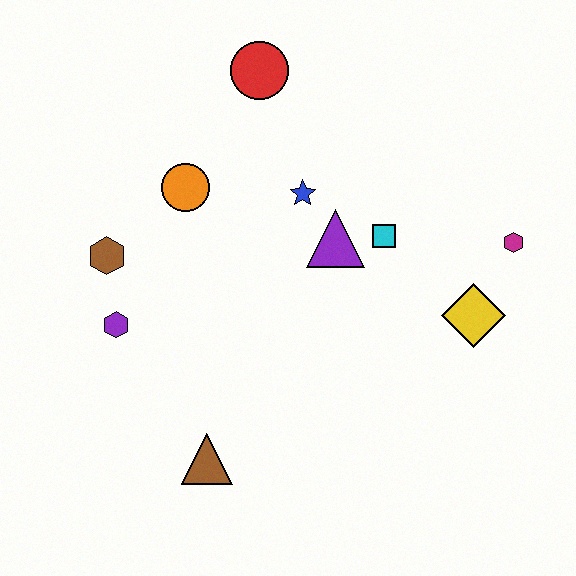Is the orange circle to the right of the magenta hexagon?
No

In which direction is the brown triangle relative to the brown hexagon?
The brown triangle is below the brown hexagon.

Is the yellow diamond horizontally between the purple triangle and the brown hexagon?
No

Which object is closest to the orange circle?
The brown hexagon is closest to the orange circle.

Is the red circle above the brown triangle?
Yes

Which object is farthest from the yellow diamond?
The brown hexagon is farthest from the yellow diamond.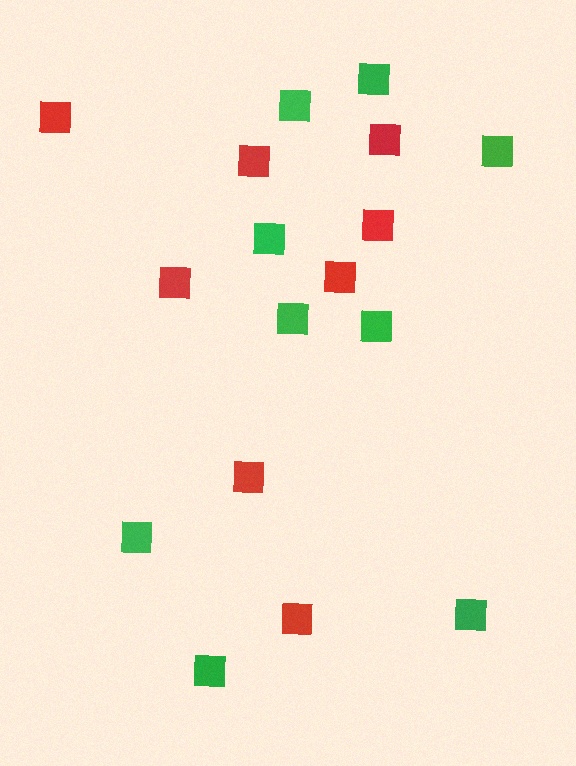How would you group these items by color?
There are 2 groups: one group of green squares (9) and one group of red squares (8).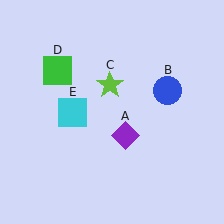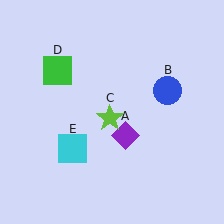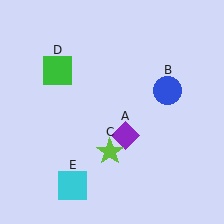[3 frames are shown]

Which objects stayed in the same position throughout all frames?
Purple diamond (object A) and blue circle (object B) and green square (object D) remained stationary.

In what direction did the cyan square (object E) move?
The cyan square (object E) moved down.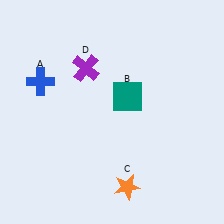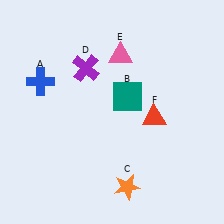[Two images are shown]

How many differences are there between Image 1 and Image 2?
There are 2 differences between the two images.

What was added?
A pink triangle (E), a red triangle (F) were added in Image 2.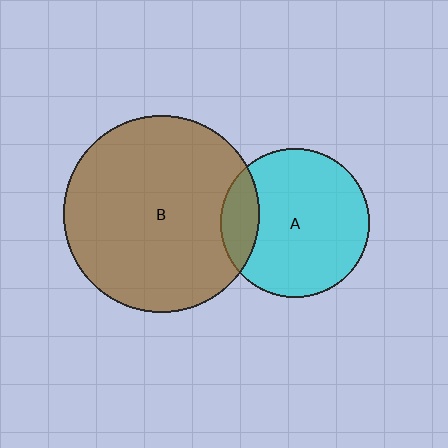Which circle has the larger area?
Circle B (brown).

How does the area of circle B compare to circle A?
Approximately 1.7 times.